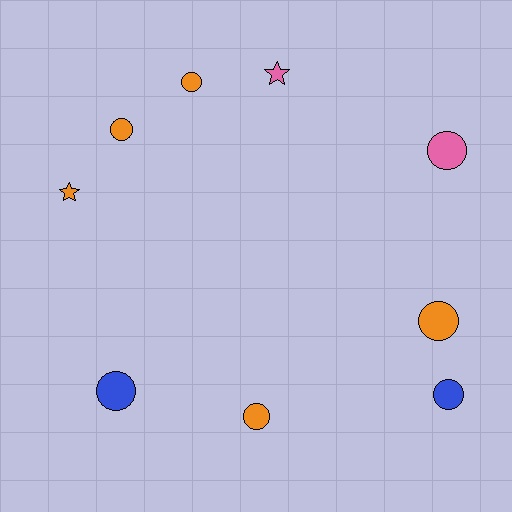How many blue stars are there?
There are no blue stars.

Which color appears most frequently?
Orange, with 5 objects.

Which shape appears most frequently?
Circle, with 7 objects.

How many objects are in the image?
There are 9 objects.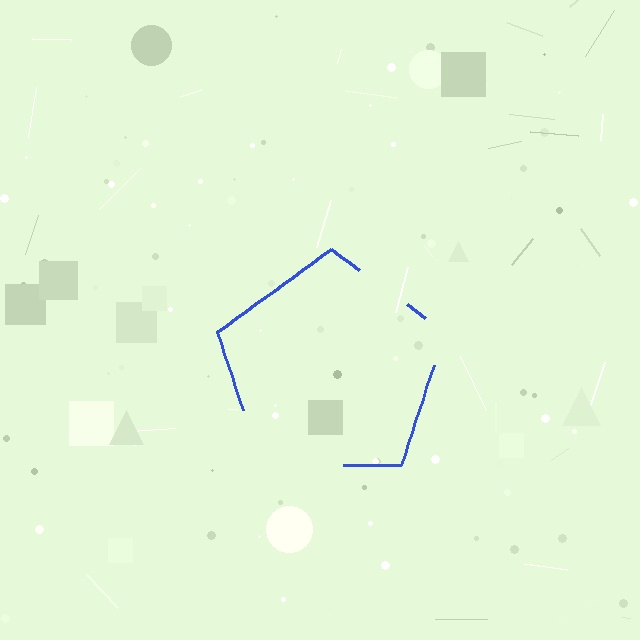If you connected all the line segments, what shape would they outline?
They would outline a pentagon.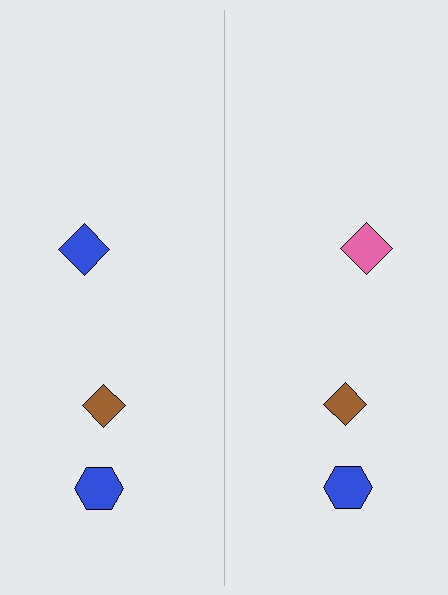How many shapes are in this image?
There are 6 shapes in this image.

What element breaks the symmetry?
The pink diamond on the right side breaks the symmetry — its mirror counterpart is blue.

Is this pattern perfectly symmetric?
No, the pattern is not perfectly symmetric. The pink diamond on the right side breaks the symmetry — its mirror counterpart is blue.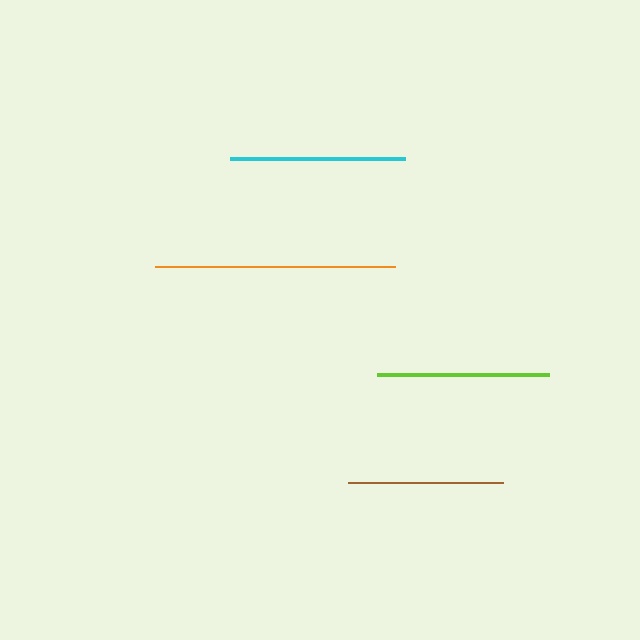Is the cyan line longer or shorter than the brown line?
The cyan line is longer than the brown line.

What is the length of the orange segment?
The orange segment is approximately 239 pixels long.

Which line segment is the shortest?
The brown line is the shortest at approximately 155 pixels.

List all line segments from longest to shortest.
From longest to shortest: orange, cyan, lime, brown.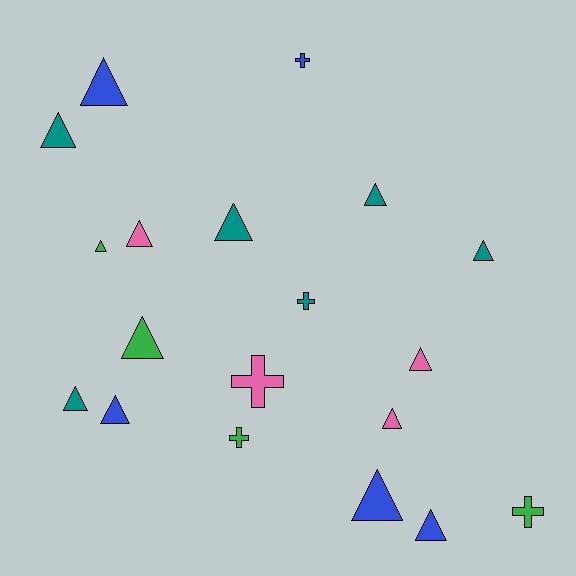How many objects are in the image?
There are 19 objects.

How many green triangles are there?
There are 2 green triangles.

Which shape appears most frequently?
Triangle, with 14 objects.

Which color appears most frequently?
Teal, with 6 objects.